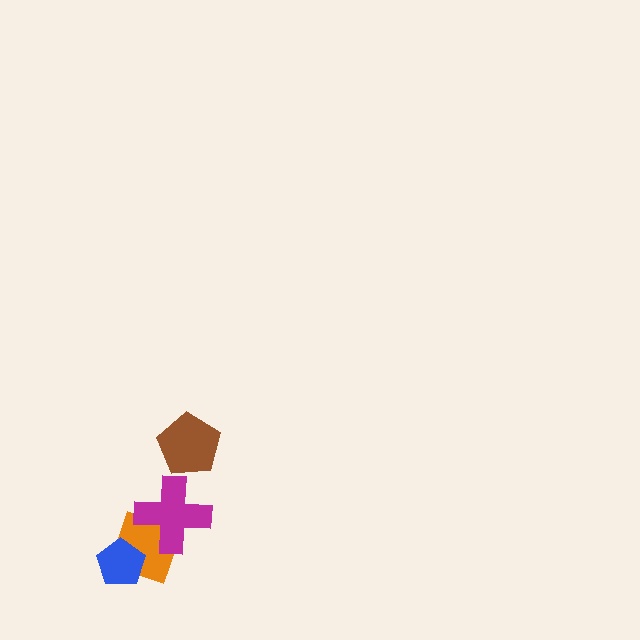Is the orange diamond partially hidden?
Yes, it is partially covered by another shape.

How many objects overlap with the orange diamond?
2 objects overlap with the orange diamond.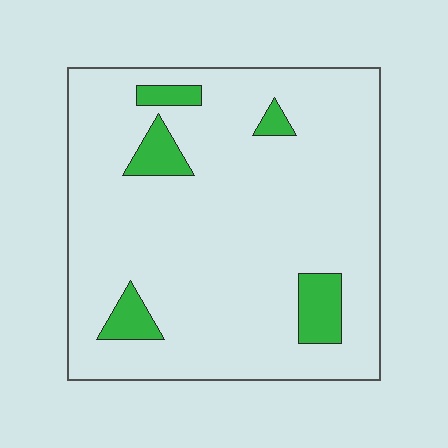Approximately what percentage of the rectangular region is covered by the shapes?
Approximately 10%.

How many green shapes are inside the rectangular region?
5.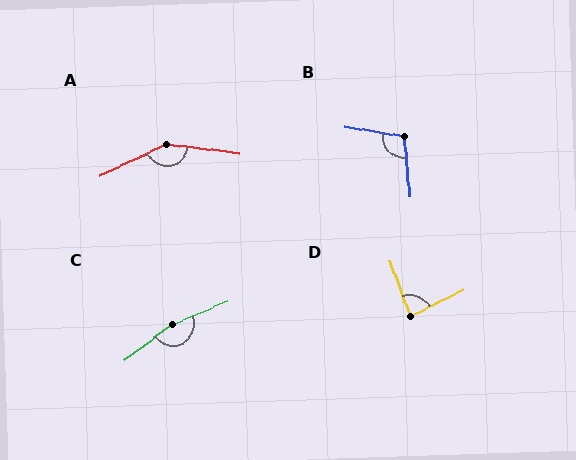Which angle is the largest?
C, at approximately 166 degrees.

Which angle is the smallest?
D, at approximately 84 degrees.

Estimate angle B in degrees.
Approximately 105 degrees.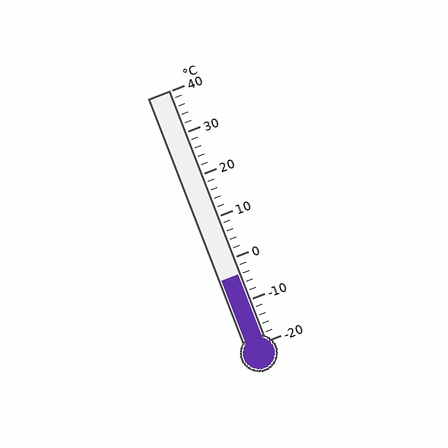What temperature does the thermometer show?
The thermometer shows approximately -4°C.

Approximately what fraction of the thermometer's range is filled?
The thermometer is filled to approximately 25% of its range.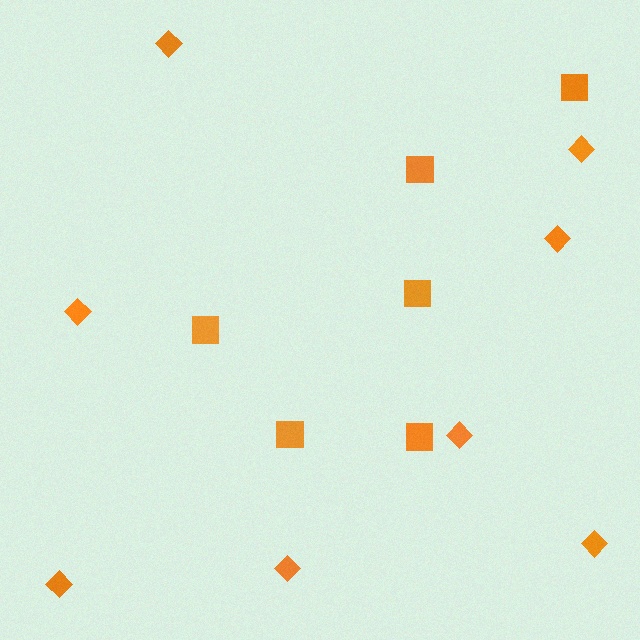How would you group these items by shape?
There are 2 groups: one group of diamonds (8) and one group of squares (6).